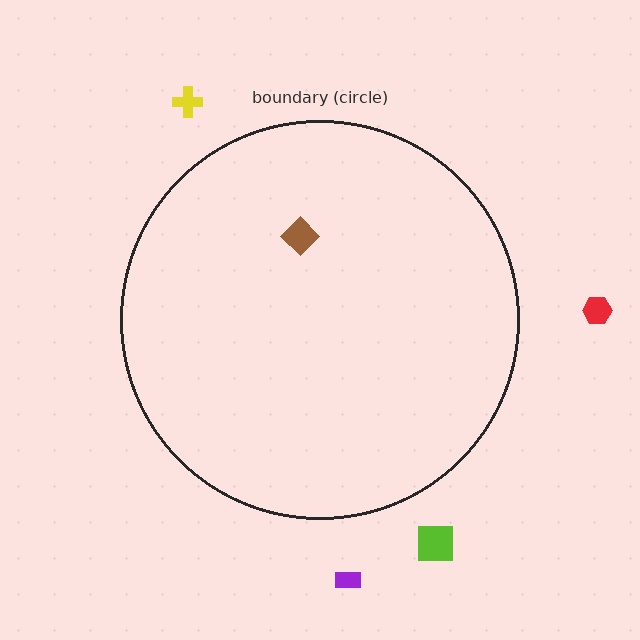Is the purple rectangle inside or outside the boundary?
Outside.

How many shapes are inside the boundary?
1 inside, 4 outside.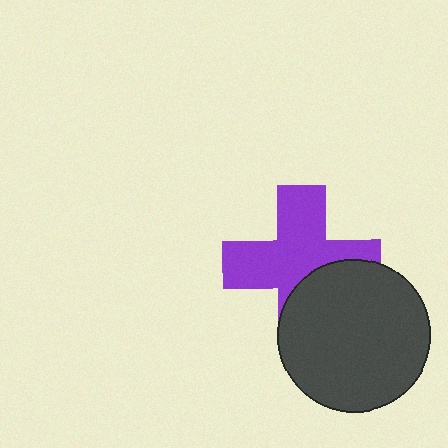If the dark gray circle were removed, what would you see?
You would see the complete purple cross.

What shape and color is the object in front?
The object in front is a dark gray circle.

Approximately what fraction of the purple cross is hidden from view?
Roughly 34% of the purple cross is hidden behind the dark gray circle.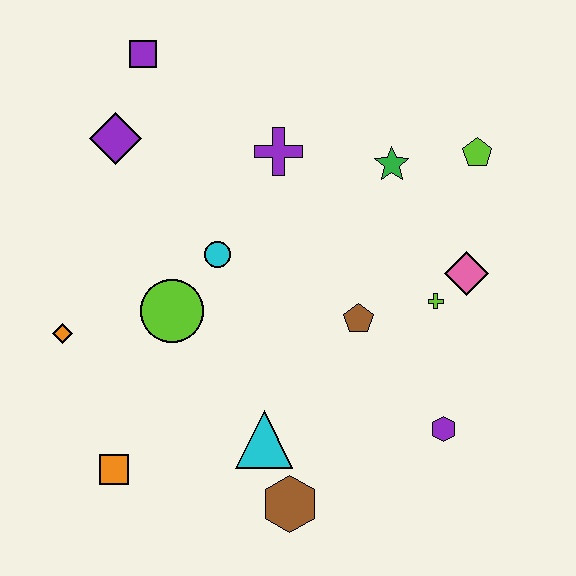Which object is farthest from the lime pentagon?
The orange square is farthest from the lime pentagon.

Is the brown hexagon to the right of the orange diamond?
Yes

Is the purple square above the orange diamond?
Yes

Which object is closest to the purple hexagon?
The lime cross is closest to the purple hexagon.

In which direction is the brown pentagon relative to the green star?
The brown pentagon is below the green star.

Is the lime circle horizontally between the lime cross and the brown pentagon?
No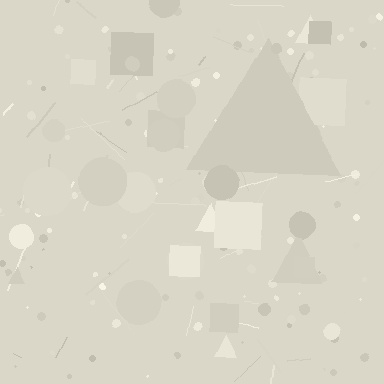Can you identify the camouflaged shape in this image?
The camouflaged shape is a triangle.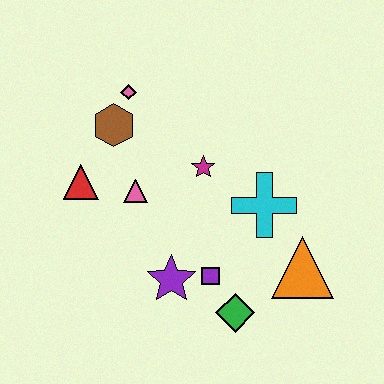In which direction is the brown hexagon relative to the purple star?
The brown hexagon is above the purple star.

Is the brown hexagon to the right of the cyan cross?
No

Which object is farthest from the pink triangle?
The orange triangle is farthest from the pink triangle.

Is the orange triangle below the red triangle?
Yes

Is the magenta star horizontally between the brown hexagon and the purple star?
No